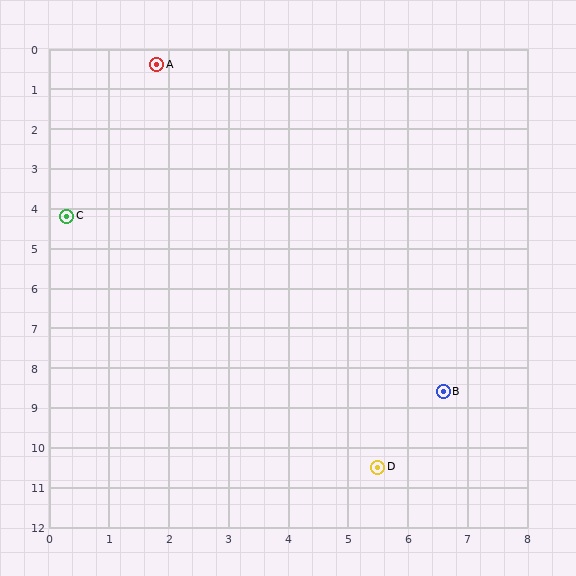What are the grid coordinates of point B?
Point B is at approximately (6.6, 8.6).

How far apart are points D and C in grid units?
Points D and C are about 8.2 grid units apart.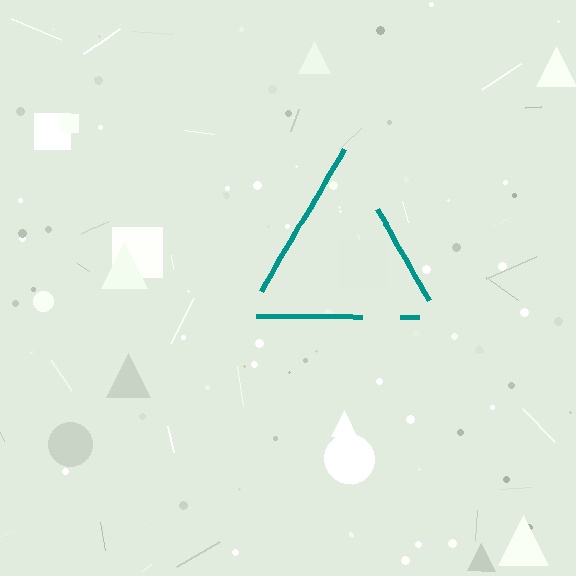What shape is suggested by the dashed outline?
The dashed outline suggests a triangle.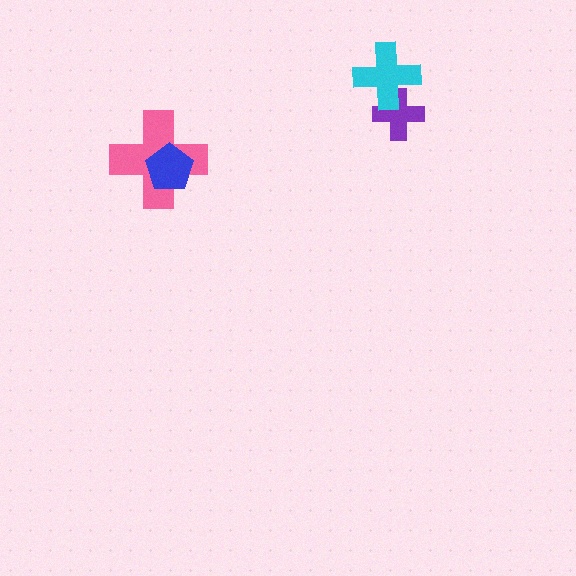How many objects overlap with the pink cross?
1 object overlaps with the pink cross.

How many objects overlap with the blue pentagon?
1 object overlaps with the blue pentagon.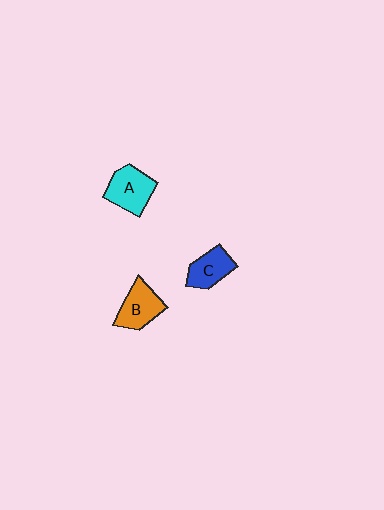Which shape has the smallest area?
Shape C (blue).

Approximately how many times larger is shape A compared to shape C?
Approximately 1.2 times.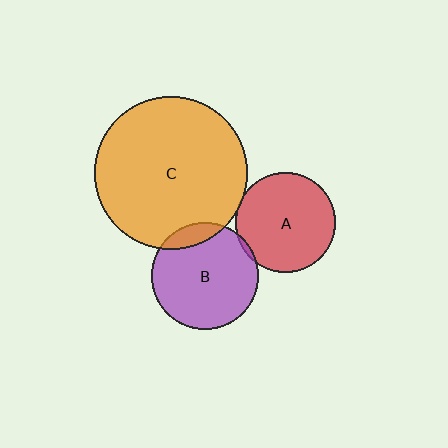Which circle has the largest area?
Circle C (orange).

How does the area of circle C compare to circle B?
Approximately 2.0 times.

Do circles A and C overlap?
Yes.